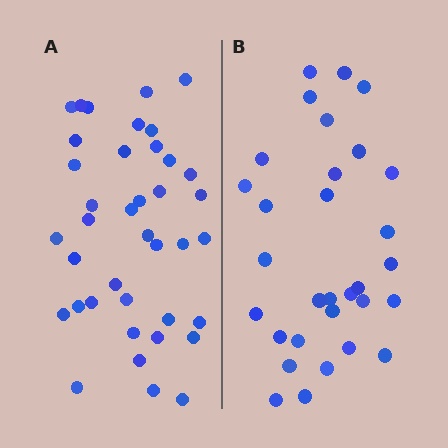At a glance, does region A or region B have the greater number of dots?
Region A (the left region) has more dots.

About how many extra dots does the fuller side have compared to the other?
Region A has roughly 8 or so more dots than region B.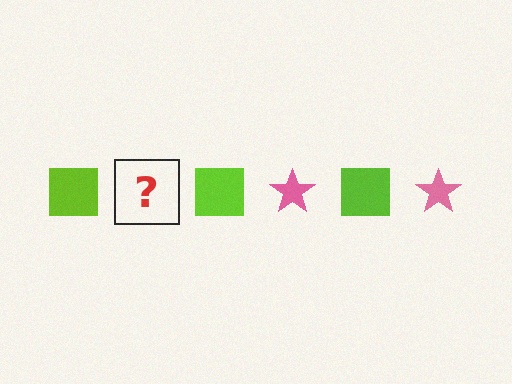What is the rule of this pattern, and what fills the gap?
The rule is that the pattern alternates between lime square and pink star. The gap should be filled with a pink star.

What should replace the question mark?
The question mark should be replaced with a pink star.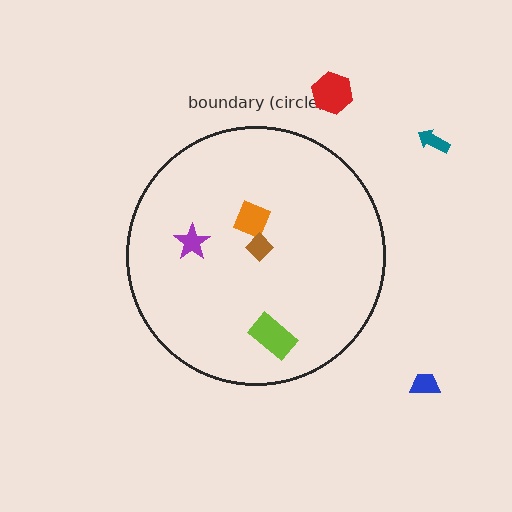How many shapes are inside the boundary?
4 inside, 3 outside.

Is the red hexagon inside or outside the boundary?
Outside.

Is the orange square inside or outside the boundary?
Inside.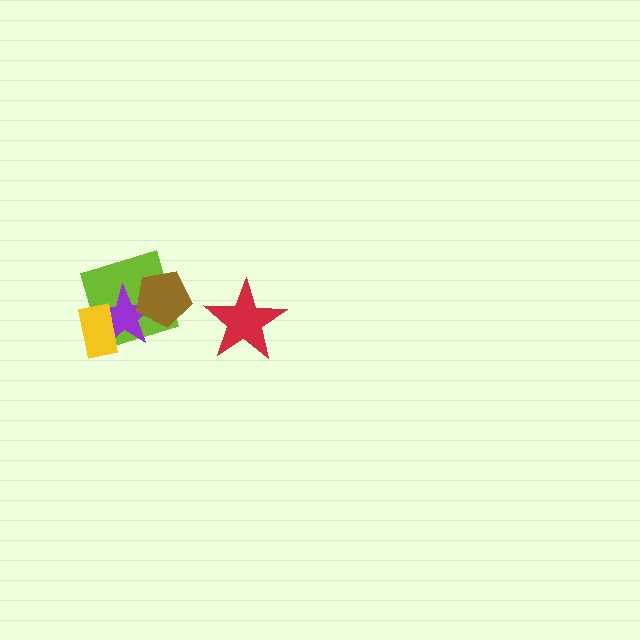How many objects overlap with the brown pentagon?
2 objects overlap with the brown pentagon.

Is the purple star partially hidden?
Yes, it is partially covered by another shape.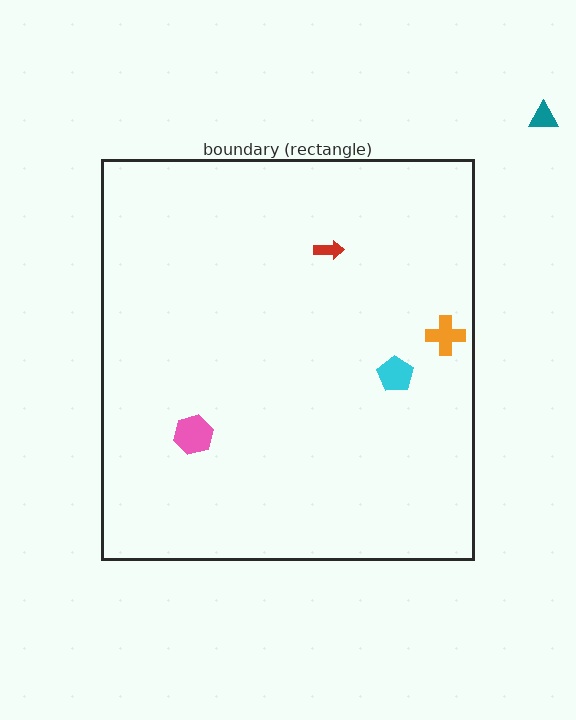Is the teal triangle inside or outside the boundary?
Outside.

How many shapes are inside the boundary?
4 inside, 1 outside.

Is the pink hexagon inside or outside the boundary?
Inside.